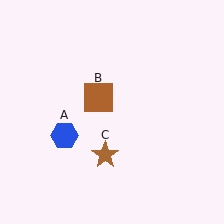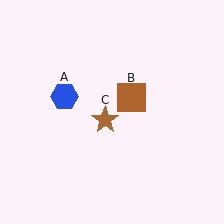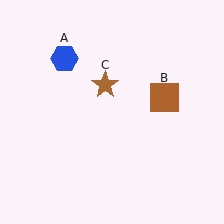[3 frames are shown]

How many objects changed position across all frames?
3 objects changed position: blue hexagon (object A), brown square (object B), brown star (object C).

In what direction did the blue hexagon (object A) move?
The blue hexagon (object A) moved up.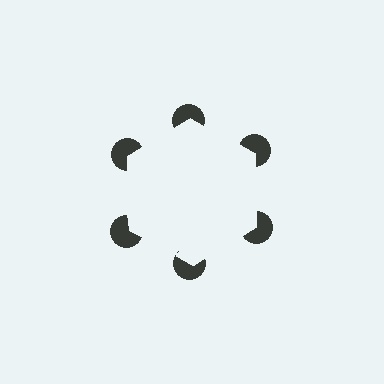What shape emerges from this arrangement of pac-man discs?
An illusory hexagon — its edges are inferred from the aligned wedge cuts in the pac-man discs, not physically drawn.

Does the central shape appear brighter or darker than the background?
It typically appears slightly brighter than the background, even though no actual brightness change is drawn.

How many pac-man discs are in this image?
There are 6 — one at each vertex of the illusory hexagon.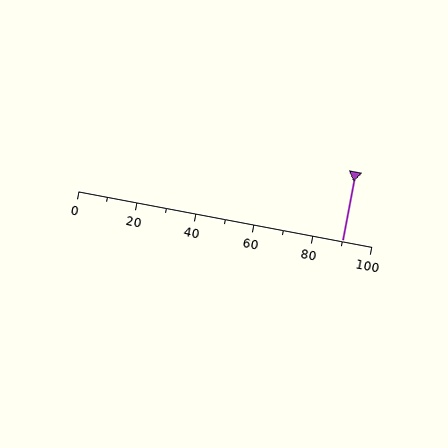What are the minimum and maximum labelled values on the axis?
The axis runs from 0 to 100.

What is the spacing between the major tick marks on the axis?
The major ticks are spaced 20 apart.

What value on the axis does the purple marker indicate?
The marker indicates approximately 90.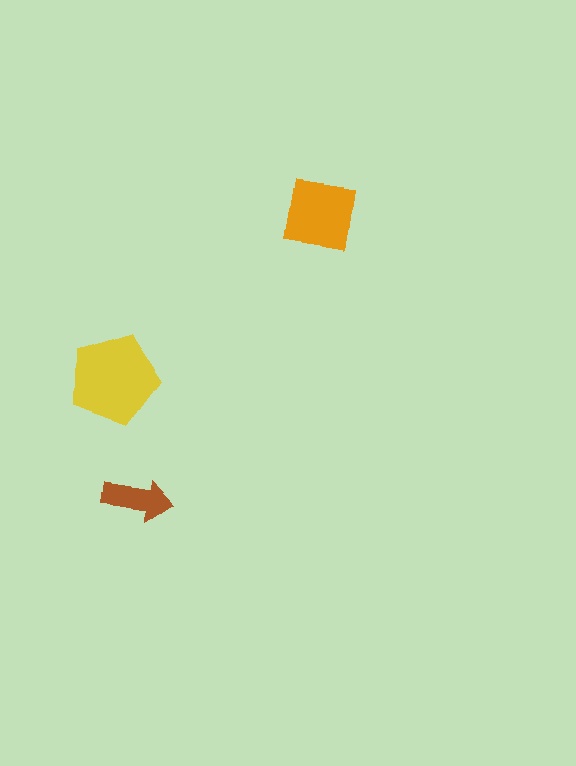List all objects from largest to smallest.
The yellow pentagon, the orange square, the brown arrow.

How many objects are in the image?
There are 3 objects in the image.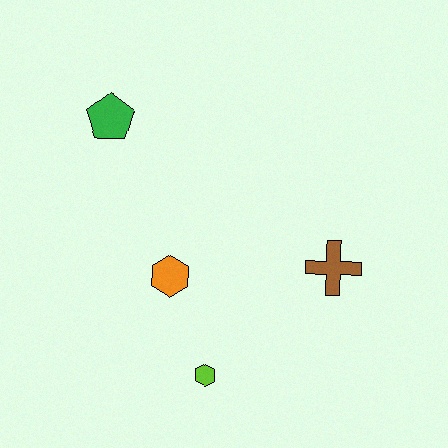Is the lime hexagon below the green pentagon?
Yes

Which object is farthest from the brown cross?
The green pentagon is farthest from the brown cross.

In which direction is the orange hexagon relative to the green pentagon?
The orange hexagon is below the green pentagon.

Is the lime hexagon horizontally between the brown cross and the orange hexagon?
Yes